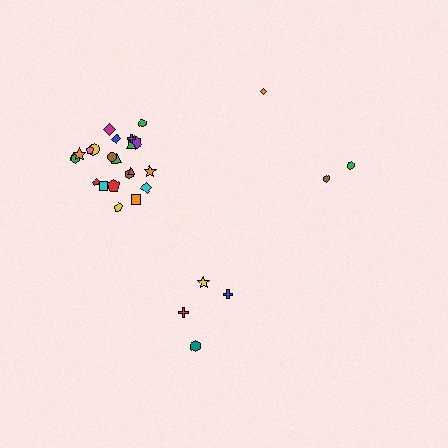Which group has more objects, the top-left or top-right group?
The top-left group.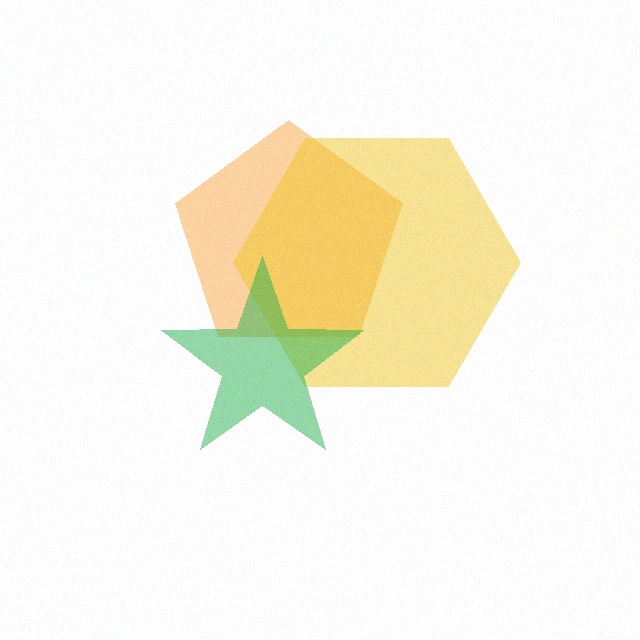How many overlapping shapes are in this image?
There are 3 overlapping shapes in the image.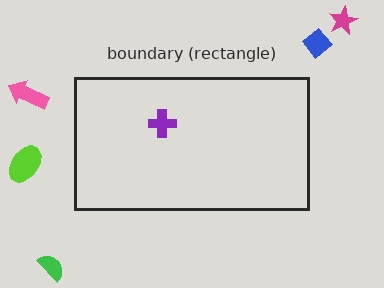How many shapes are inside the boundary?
1 inside, 5 outside.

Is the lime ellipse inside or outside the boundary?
Outside.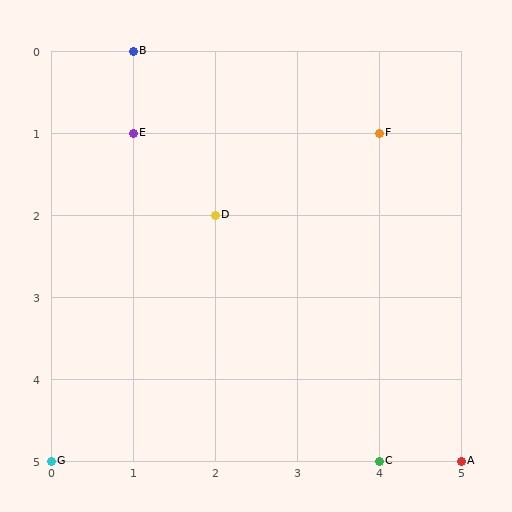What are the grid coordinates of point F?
Point F is at grid coordinates (4, 1).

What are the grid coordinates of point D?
Point D is at grid coordinates (2, 2).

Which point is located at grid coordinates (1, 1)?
Point E is at (1, 1).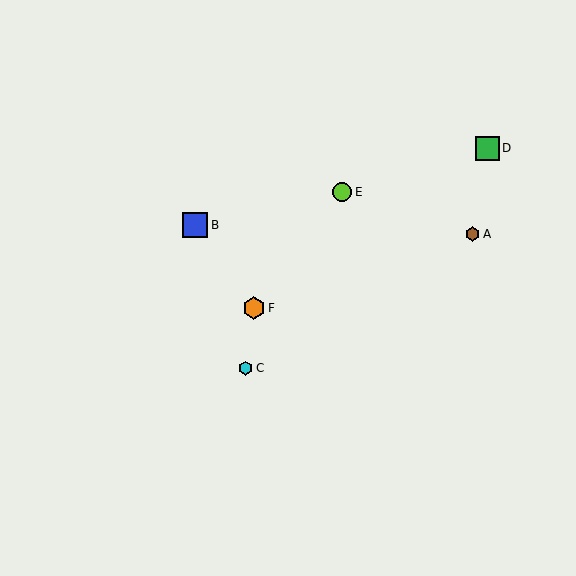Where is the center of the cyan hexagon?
The center of the cyan hexagon is at (246, 368).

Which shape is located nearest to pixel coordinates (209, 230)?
The blue square (labeled B) at (195, 225) is nearest to that location.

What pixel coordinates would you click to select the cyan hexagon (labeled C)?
Click at (246, 368) to select the cyan hexagon C.